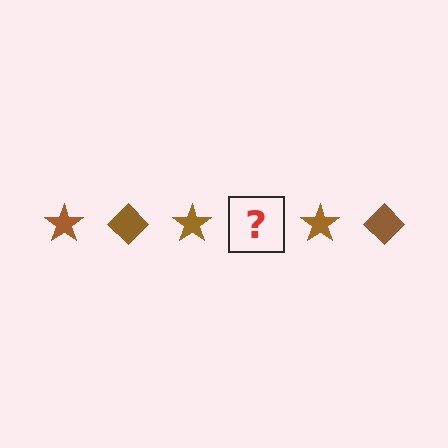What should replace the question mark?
The question mark should be replaced with a brown diamond.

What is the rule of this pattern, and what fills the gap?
The rule is that the pattern cycles through star, diamond shapes in brown. The gap should be filled with a brown diamond.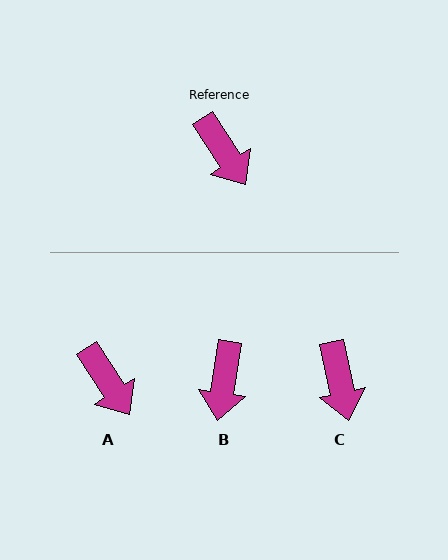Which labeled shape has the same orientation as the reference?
A.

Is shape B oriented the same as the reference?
No, it is off by about 42 degrees.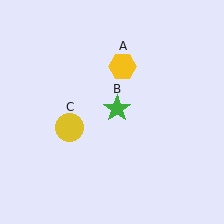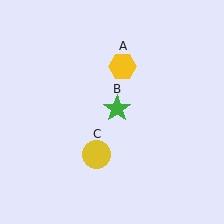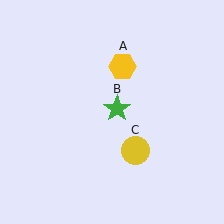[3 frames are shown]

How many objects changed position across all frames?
1 object changed position: yellow circle (object C).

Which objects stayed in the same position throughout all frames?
Yellow hexagon (object A) and green star (object B) remained stationary.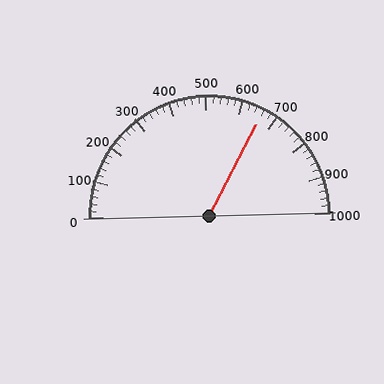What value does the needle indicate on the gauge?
The needle indicates approximately 660.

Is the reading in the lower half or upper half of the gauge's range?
The reading is in the upper half of the range (0 to 1000).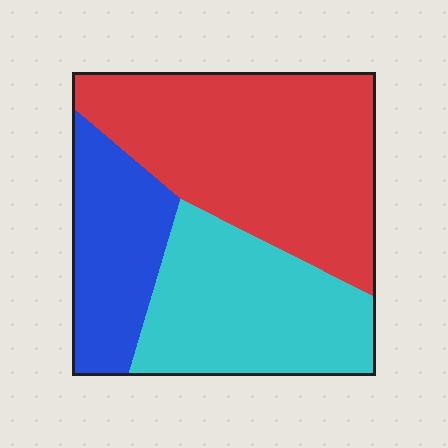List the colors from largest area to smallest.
From largest to smallest: red, cyan, blue.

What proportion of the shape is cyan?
Cyan covers about 30% of the shape.